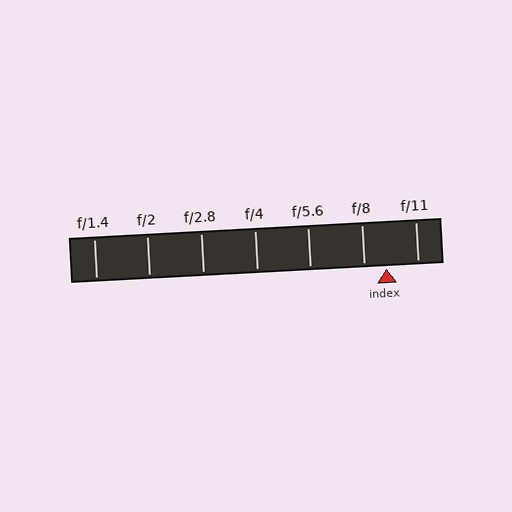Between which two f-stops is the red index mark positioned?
The index mark is between f/8 and f/11.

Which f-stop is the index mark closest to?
The index mark is closest to f/8.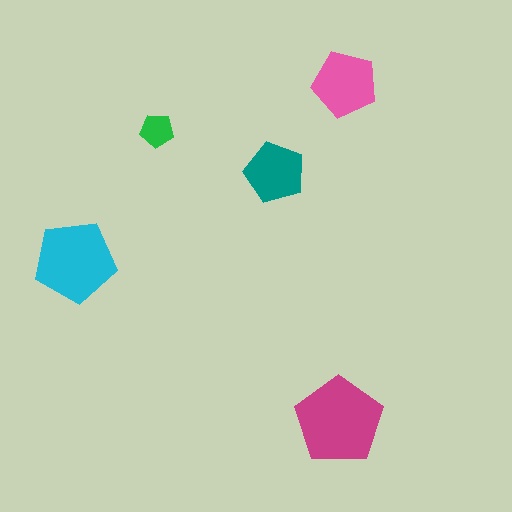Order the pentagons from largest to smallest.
the magenta one, the cyan one, the pink one, the teal one, the green one.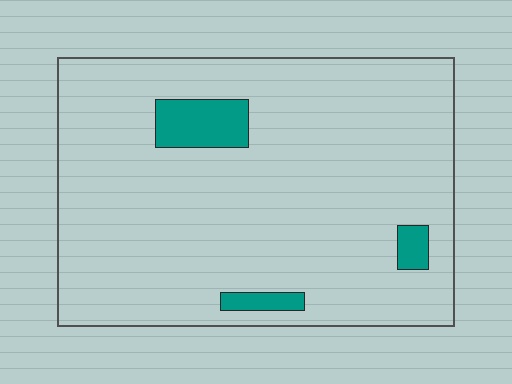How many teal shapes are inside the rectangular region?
3.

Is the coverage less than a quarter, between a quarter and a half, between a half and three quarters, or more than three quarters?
Less than a quarter.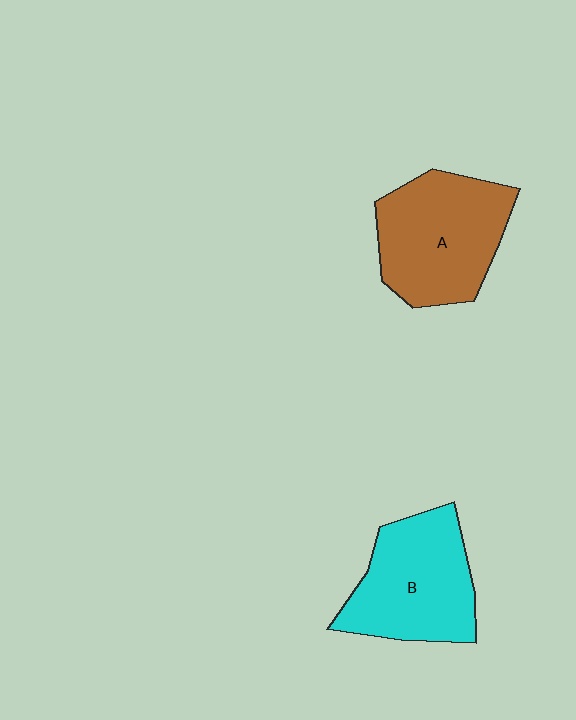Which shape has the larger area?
Shape A (brown).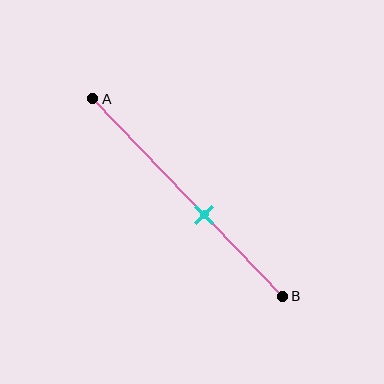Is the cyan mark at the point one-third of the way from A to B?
No, the mark is at about 60% from A, not at the 33% one-third point.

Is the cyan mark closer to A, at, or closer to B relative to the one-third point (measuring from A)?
The cyan mark is closer to point B than the one-third point of segment AB.